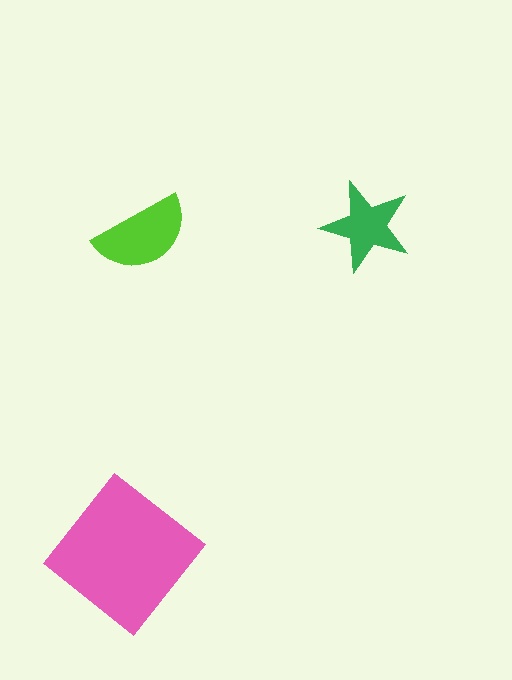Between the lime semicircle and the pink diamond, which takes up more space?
The pink diamond.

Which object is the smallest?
The green star.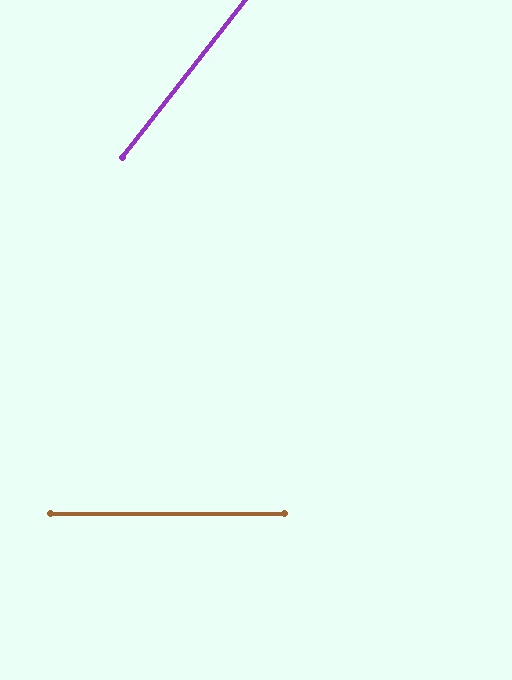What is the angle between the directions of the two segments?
Approximately 52 degrees.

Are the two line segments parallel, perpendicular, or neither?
Neither parallel nor perpendicular — they differ by about 52°.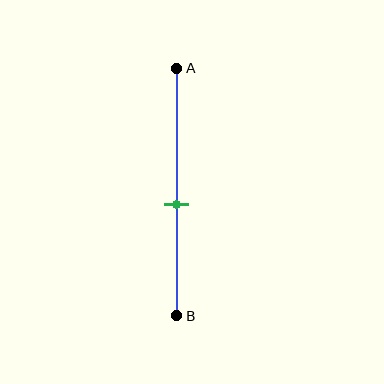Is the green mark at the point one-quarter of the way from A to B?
No, the mark is at about 55% from A, not at the 25% one-quarter point.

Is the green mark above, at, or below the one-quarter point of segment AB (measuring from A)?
The green mark is below the one-quarter point of segment AB.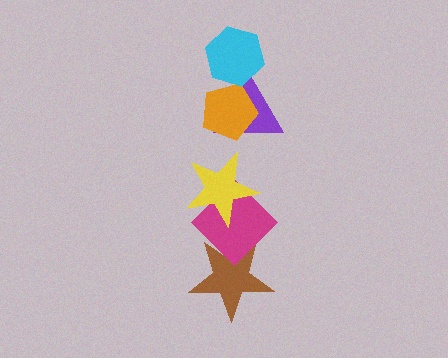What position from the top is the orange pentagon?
The orange pentagon is 2nd from the top.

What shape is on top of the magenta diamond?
The yellow star is on top of the magenta diamond.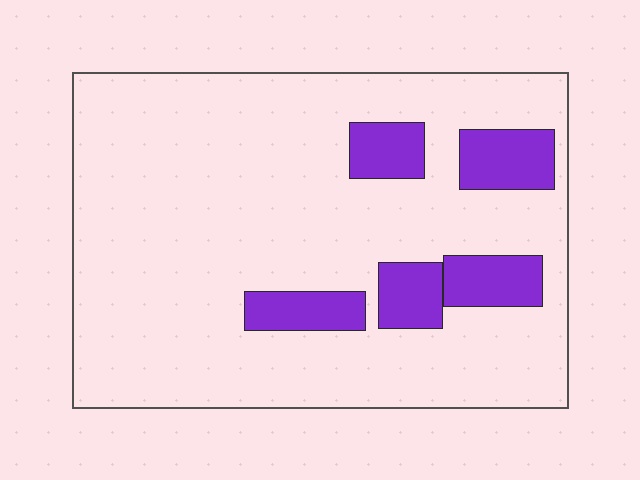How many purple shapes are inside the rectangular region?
5.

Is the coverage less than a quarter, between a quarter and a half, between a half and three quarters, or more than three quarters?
Less than a quarter.